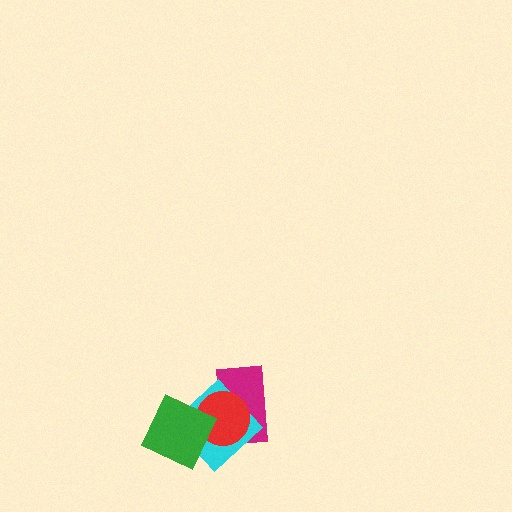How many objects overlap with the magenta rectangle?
3 objects overlap with the magenta rectangle.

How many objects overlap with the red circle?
3 objects overlap with the red circle.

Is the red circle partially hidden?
Yes, it is partially covered by another shape.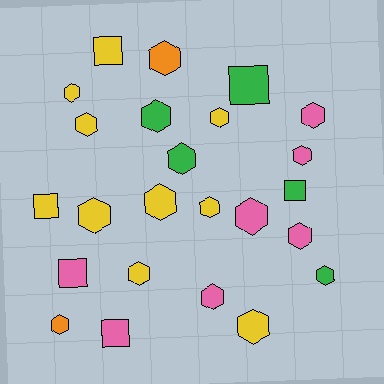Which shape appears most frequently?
Hexagon, with 18 objects.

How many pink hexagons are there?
There are 5 pink hexagons.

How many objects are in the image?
There are 24 objects.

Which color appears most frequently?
Yellow, with 10 objects.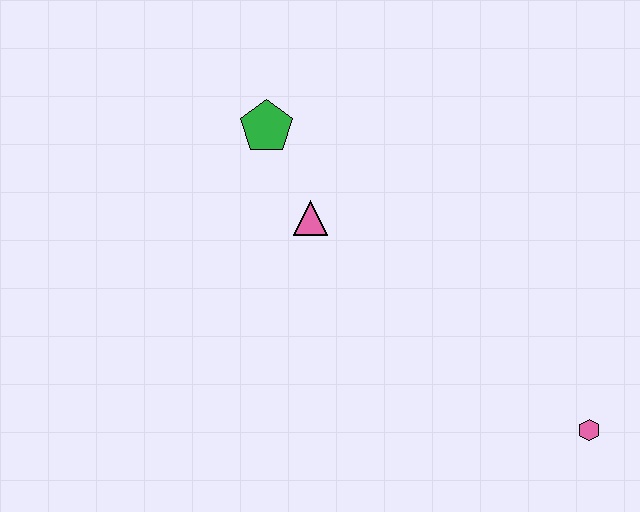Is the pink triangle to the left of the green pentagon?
No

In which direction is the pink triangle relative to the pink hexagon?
The pink triangle is to the left of the pink hexagon.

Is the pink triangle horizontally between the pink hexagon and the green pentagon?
Yes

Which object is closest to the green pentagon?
The pink triangle is closest to the green pentagon.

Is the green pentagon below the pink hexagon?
No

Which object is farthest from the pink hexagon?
The green pentagon is farthest from the pink hexagon.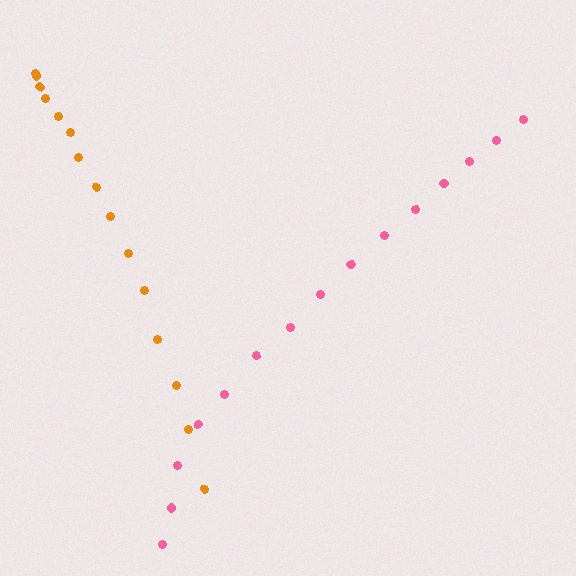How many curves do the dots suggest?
There are 2 distinct paths.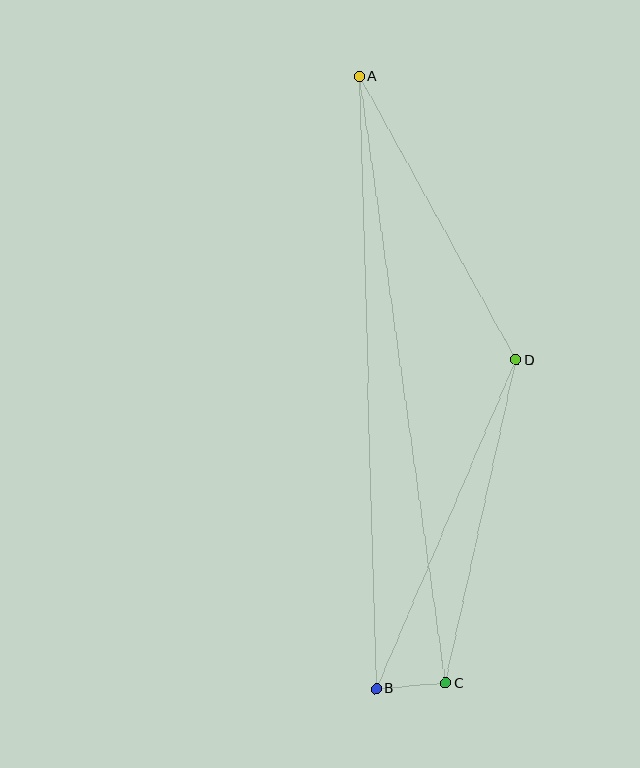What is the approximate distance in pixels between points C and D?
The distance between C and D is approximately 331 pixels.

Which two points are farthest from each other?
Points A and C are farthest from each other.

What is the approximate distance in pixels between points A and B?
The distance between A and B is approximately 612 pixels.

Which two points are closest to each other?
Points B and C are closest to each other.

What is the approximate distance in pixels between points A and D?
The distance between A and D is approximately 324 pixels.